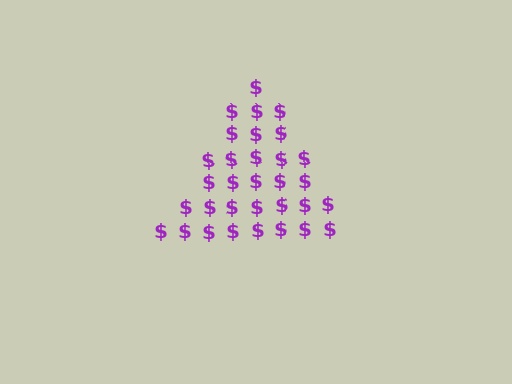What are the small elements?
The small elements are dollar signs.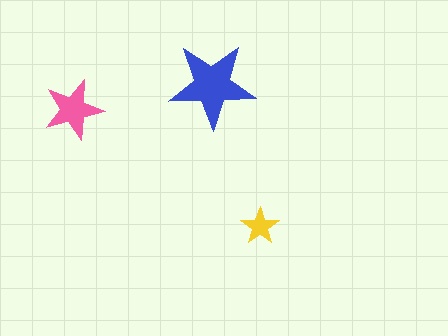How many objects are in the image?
There are 3 objects in the image.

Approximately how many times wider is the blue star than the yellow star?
About 2.5 times wider.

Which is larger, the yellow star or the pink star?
The pink one.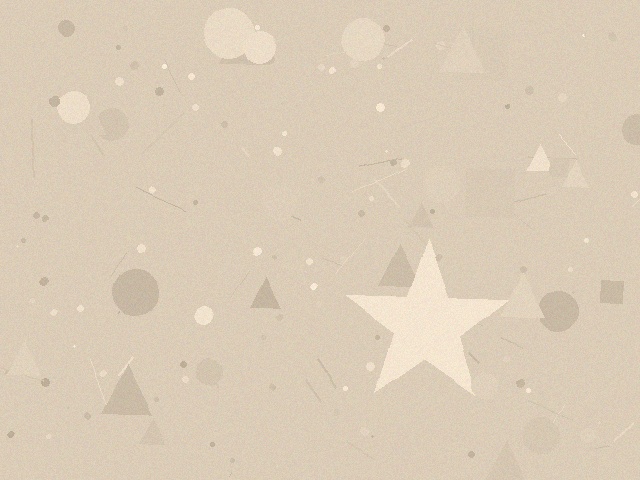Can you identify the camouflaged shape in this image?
The camouflaged shape is a star.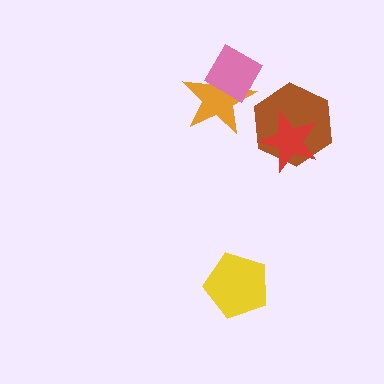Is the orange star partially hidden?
Yes, it is partially covered by another shape.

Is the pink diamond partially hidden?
No, no other shape covers it.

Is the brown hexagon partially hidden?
Yes, it is partially covered by another shape.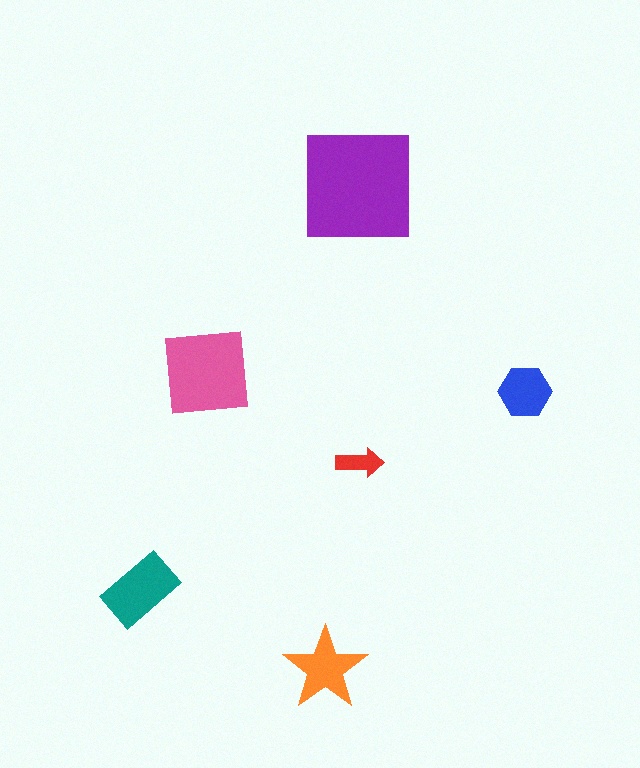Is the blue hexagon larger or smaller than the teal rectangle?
Smaller.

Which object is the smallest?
The red arrow.